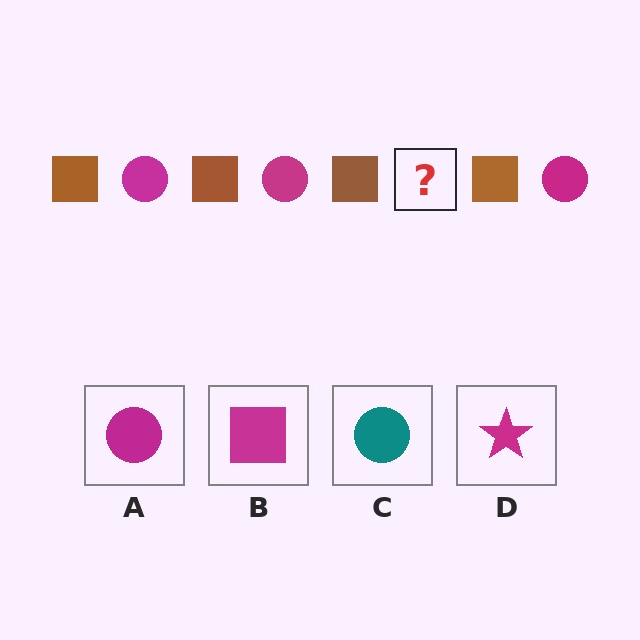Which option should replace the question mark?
Option A.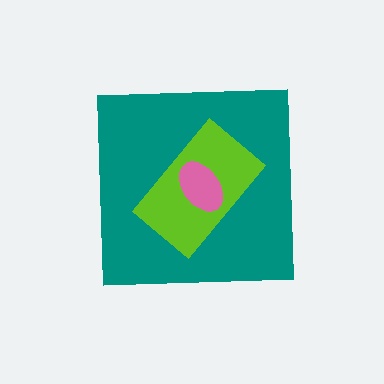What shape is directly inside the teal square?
The lime rectangle.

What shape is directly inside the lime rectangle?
The pink ellipse.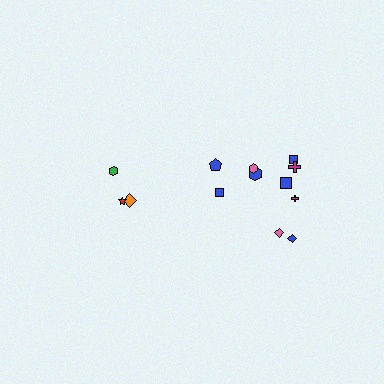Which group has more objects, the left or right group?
The right group.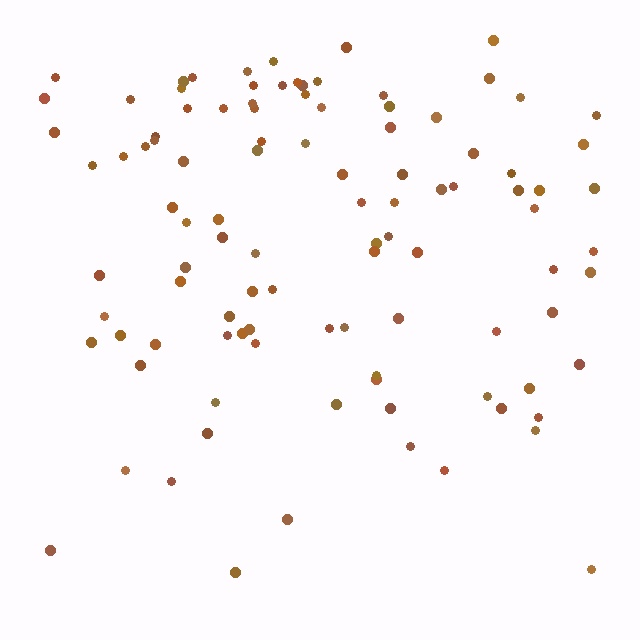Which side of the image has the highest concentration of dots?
The top.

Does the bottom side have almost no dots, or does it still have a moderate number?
Still a moderate number, just noticeably fewer than the top.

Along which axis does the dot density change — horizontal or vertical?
Vertical.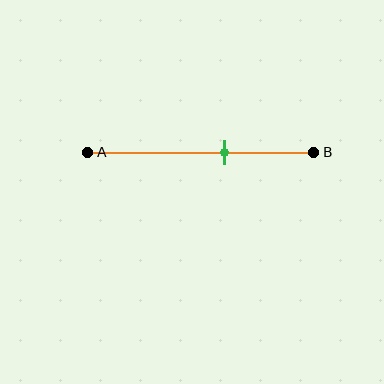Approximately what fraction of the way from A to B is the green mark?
The green mark is approximately 60% of the way from A to B.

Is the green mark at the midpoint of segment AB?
No, the mark is at about 60% from A, not at the 50% midpoint.